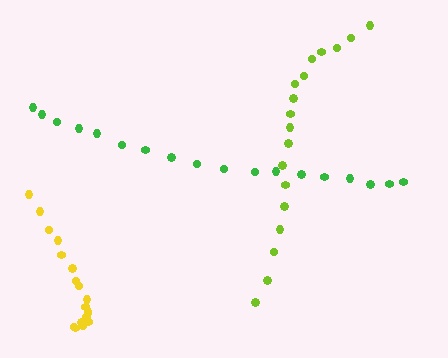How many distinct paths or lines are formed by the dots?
There are 3 distinct paths.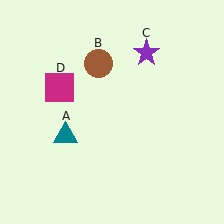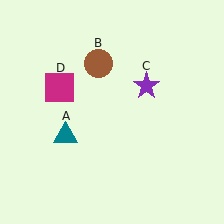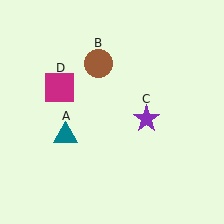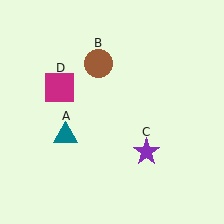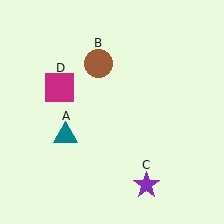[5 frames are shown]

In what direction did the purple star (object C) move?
The purple star (object C) moved down.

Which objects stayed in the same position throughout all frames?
Teal triangle (object A) and brown circle (object B) and magenta square (object D) remained stationary.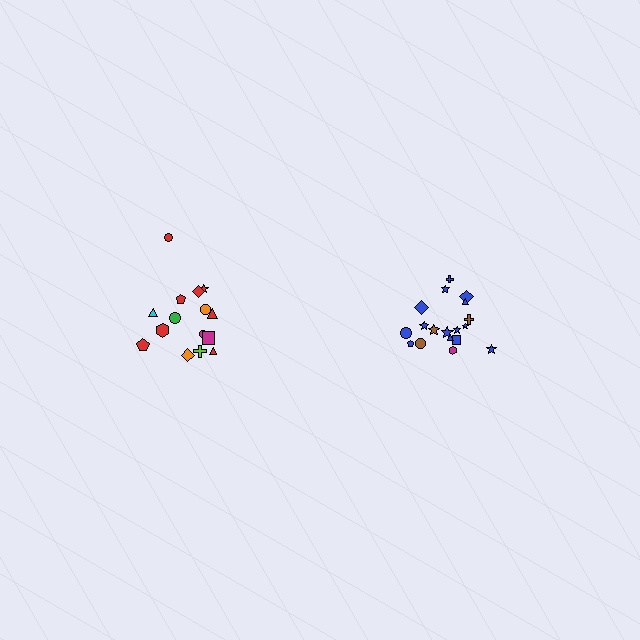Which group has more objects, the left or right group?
The right group.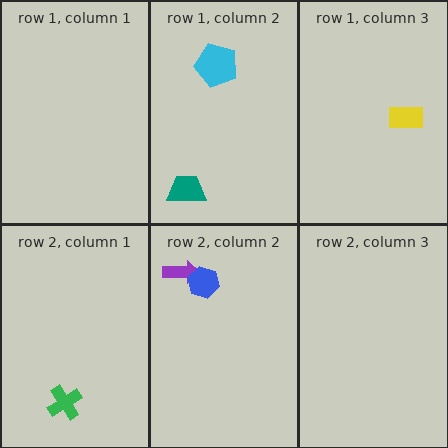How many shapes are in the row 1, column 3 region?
1.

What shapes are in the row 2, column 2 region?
The purple arrow, the blue hexagon.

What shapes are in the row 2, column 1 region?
The green cross.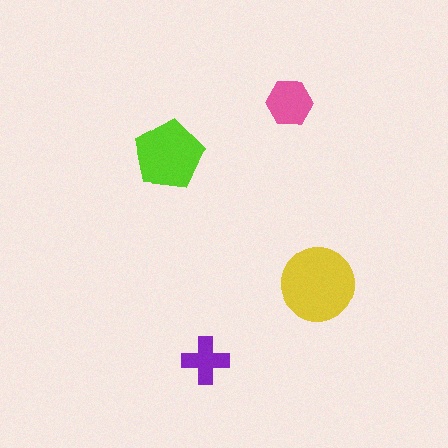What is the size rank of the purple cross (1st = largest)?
4th.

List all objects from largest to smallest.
The yellow circle, the lime pentagon, the pink hexagon, the purple cross.